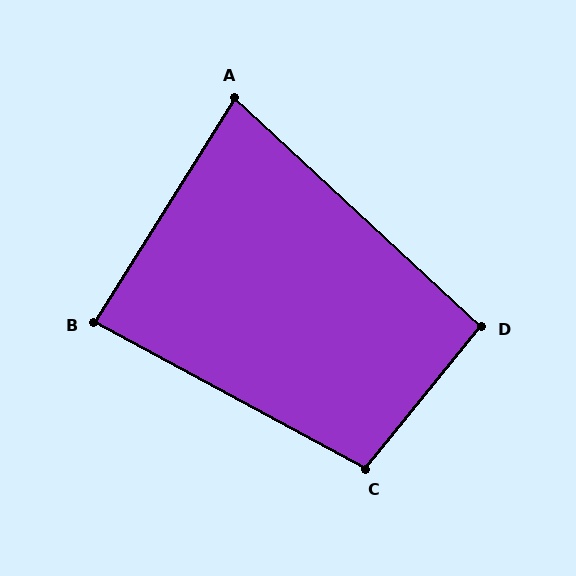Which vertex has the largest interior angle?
C, at approximately 101 degrees.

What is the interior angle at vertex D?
Approximately 94 degrees (approximately right).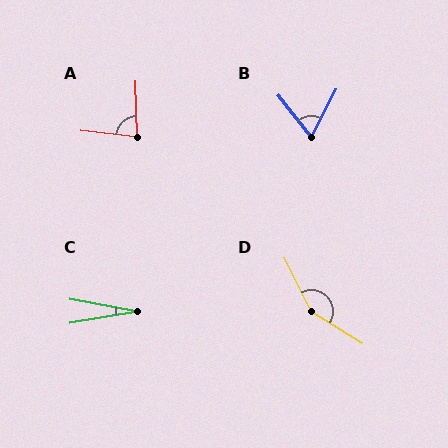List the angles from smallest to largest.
C (20°), B (65°), A (82°), D (149°).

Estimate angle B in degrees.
Approximately 65 degrees.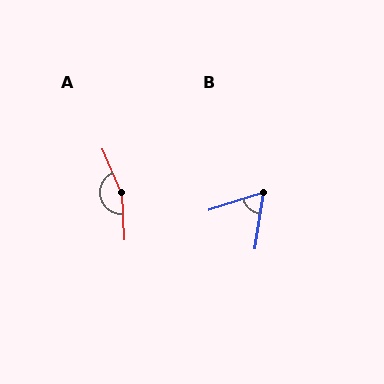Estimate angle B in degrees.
Approximately 64 degrees.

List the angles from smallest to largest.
B (64°), A (159°).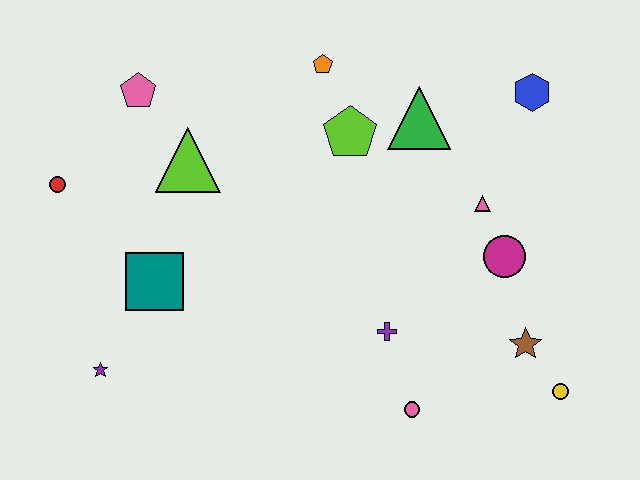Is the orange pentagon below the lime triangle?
No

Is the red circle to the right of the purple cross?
No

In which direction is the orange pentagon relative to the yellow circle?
The orange pentagon is above the yellow circle.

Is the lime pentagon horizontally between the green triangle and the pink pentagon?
Yes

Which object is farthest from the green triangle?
The purple star is farthest from the green triangle.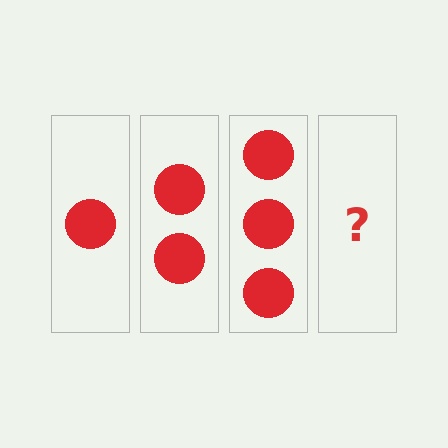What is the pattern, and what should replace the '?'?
The pattern is that each step adds one more circle. The '?' should be 4 circles.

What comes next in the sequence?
The next element should be 4 circles.